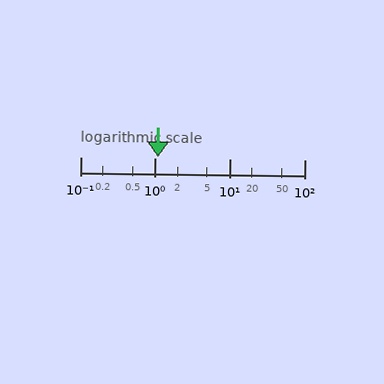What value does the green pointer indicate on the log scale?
The pointer indicates approximately 1.1.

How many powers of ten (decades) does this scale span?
The scale spans 3 decades, from 0.1 to 100.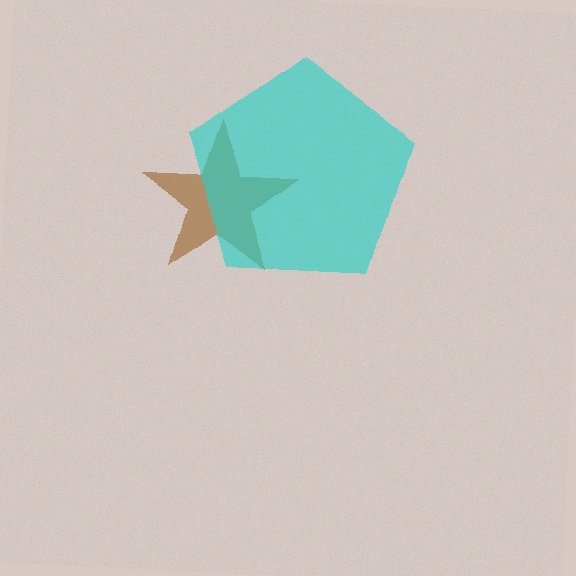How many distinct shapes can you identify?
There are 2 distinct shapes: a brown star, a cyan pentagon.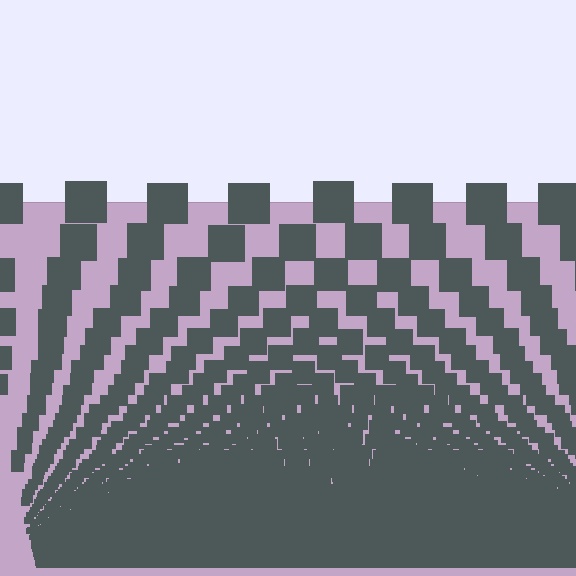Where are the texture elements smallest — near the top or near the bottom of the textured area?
Near the bottom.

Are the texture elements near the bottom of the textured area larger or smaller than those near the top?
Smaller. The gradient is inverted — elements near the bottom are smaller and denser.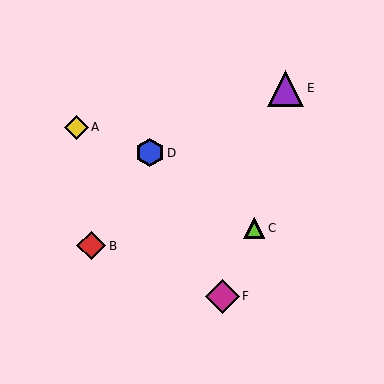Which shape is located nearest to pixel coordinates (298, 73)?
The purple triangle (labeled E) at (285, 88) is nearest to that location.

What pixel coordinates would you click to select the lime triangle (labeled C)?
Click at (254, 228) to select the lime triangle C.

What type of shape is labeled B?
Shape B is a red diamond.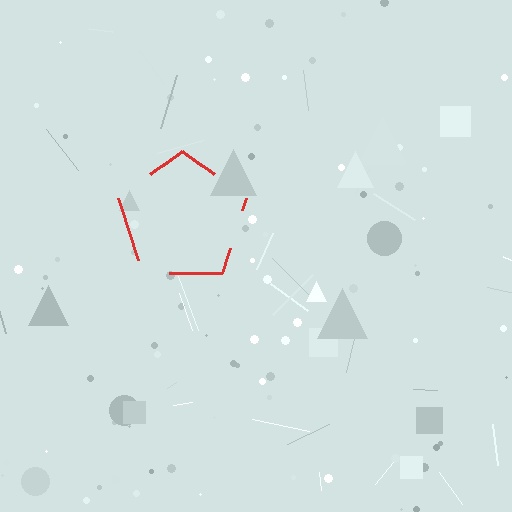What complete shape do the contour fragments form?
The contour fragments form a pentagon.